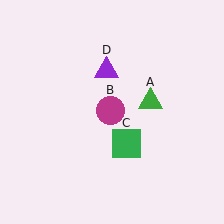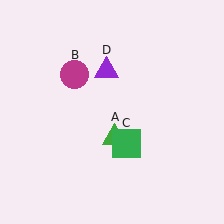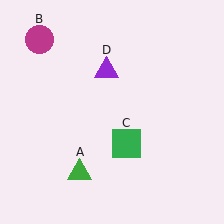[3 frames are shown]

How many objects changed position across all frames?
2 objects changed position: green triangle (object A), magenta circle (object B).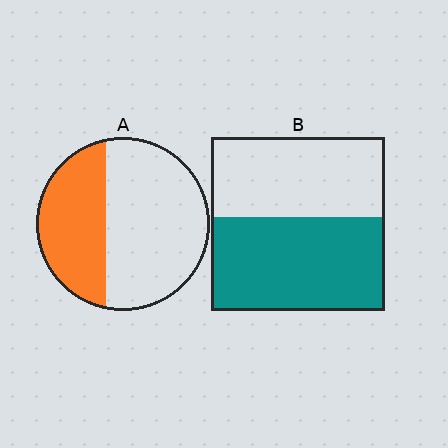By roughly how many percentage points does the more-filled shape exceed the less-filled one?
By roughly 15 percentage points (B over A).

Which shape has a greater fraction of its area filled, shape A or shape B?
Shape B.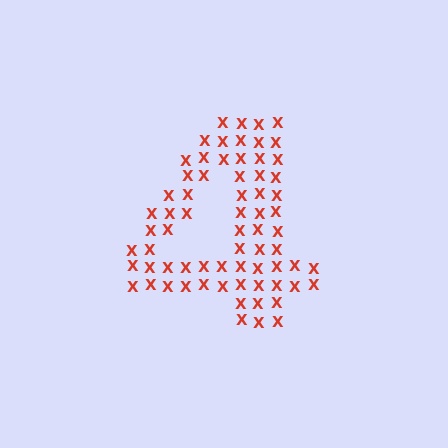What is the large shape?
The large shape is the digit 4.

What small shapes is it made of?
It is made of small letter X's.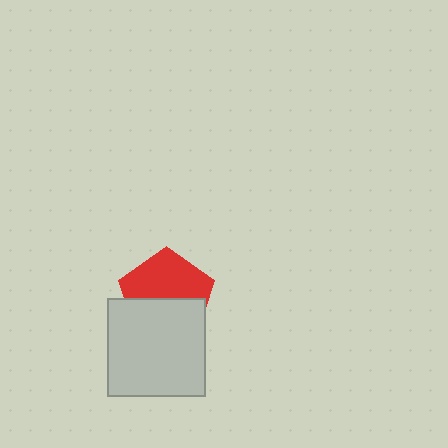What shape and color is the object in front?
The object in front is a light gray square.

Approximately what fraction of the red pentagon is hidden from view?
Roughly 47% of the red pentagon is hidden behind the light gray square.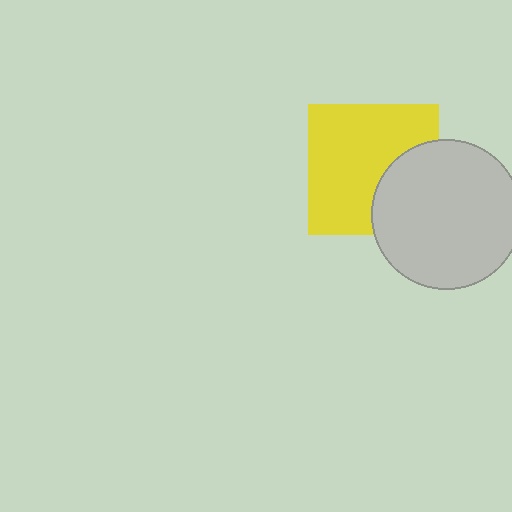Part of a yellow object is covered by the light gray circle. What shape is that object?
It is a square.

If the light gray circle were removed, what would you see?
You would see the complete yellow square.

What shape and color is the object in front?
The object in front is a light gray circle.